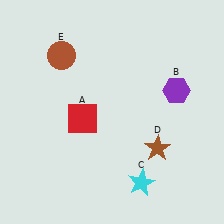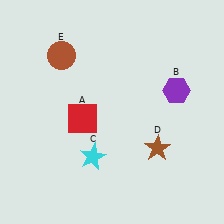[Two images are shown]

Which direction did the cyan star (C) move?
The cyan star (C) moved left.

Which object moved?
The cyan star (C) moved left.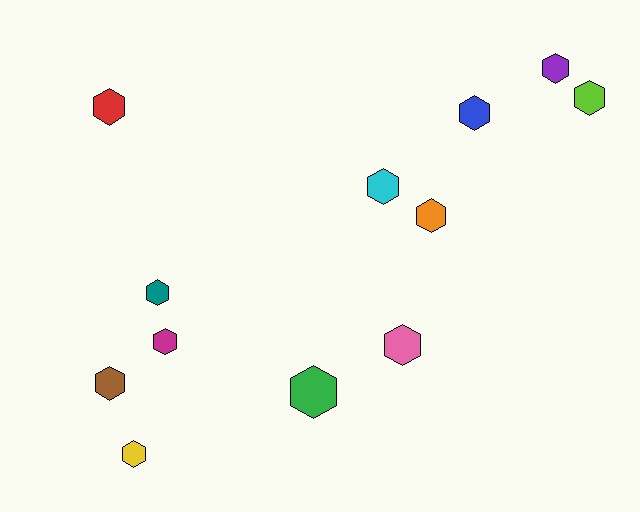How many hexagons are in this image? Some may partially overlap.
There are 12 hexagons.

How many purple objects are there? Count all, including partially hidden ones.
There is 1 purple object.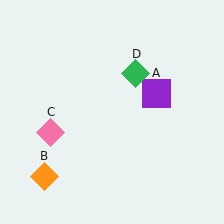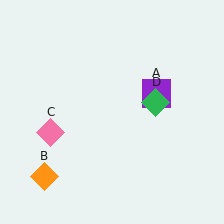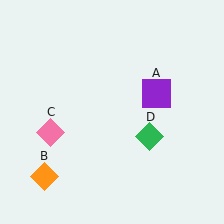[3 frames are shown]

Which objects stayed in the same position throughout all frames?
Purple square (object A) and orange diamond (object B) and pink diamond (object C) remained stationary.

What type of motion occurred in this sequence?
The green diamond (object D) rotated clockwise around the center of the scene.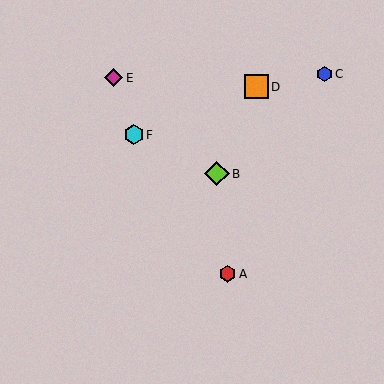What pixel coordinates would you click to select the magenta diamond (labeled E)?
Click at (114, 78) to select the magenta diamond E.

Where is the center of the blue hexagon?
The center of the blue hexagon is at (324, 74).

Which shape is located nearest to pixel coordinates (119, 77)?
The magenta diamond (labeled E) at (114, 78) is nearest to that location.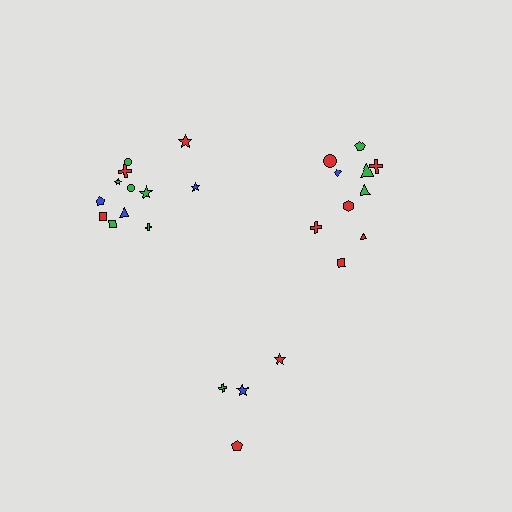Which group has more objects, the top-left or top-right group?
The top-left group.